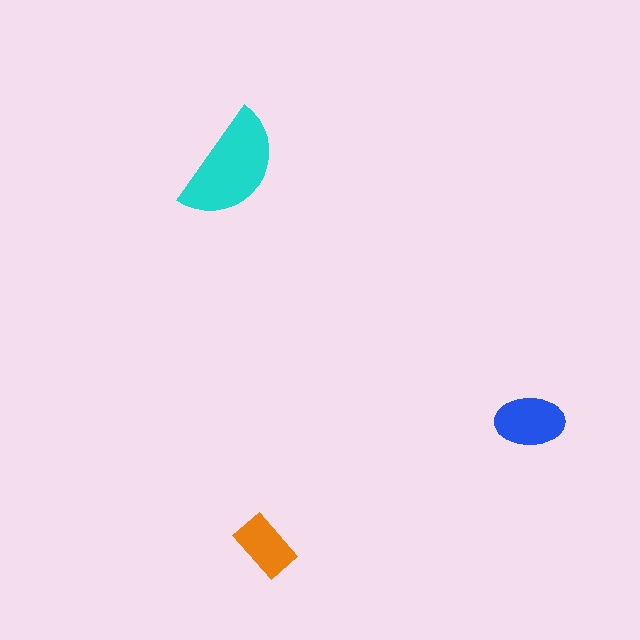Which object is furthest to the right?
The blue ellipse is rightmost.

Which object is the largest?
The cyan semicircle.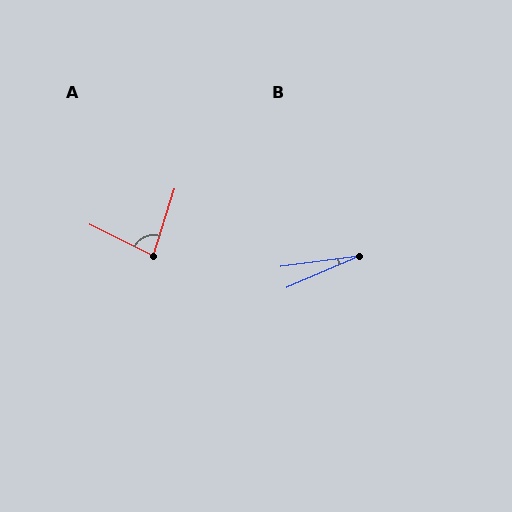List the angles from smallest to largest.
B (16°), A (81°).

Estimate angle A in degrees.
Approximately 81 degrees.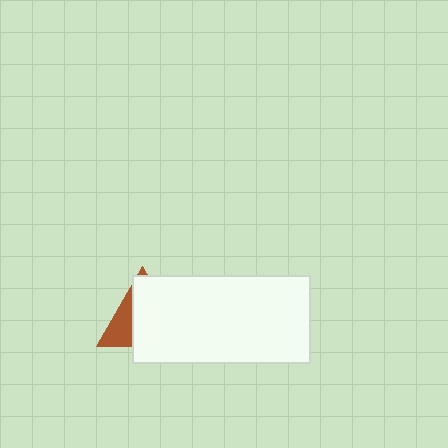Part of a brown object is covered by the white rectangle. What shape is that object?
It is a triangle.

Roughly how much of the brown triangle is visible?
A small part of it is visible (roughly 31%).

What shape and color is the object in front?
The object in front is a white rectangle.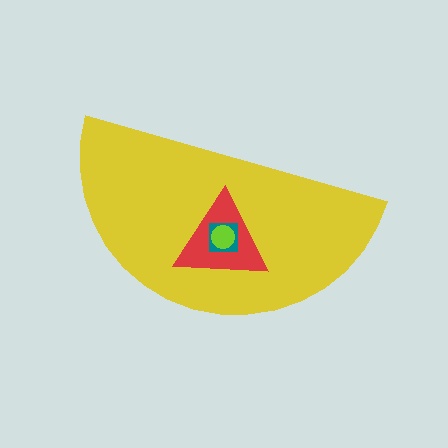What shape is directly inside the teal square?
The lime circle.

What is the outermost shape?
The yellow semicircle.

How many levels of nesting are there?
4.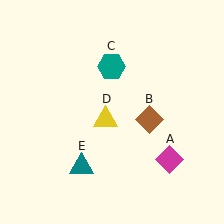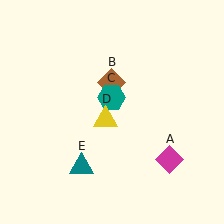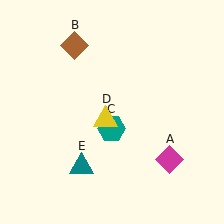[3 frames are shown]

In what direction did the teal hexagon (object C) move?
The teal hexagon (object C) moved down.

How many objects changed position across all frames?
2 objects changed position: brown diamond (object B), teal hexagon (object C).